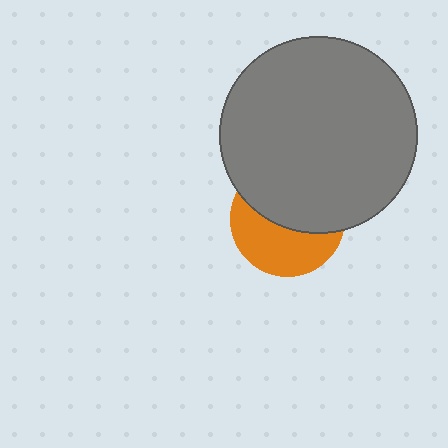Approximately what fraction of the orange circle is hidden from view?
Roughly 54% of the orange circle is hidden behind the gray circle.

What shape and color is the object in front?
The object in front is a gray circle.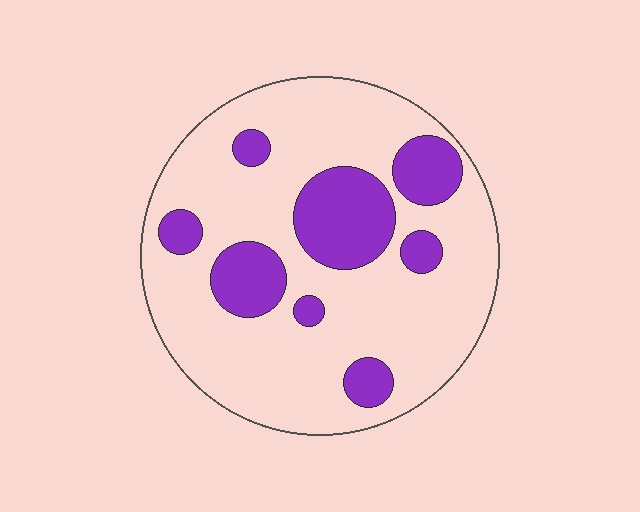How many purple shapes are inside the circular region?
8.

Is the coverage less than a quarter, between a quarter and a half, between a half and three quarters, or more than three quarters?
Less than a quarter.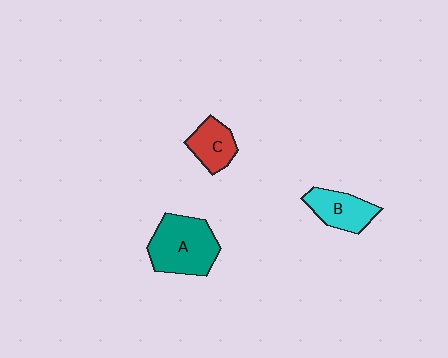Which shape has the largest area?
Shape A (teal).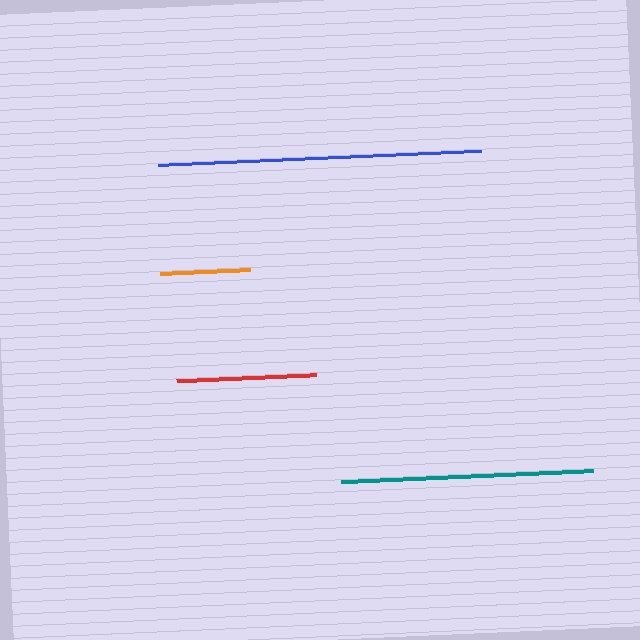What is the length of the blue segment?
The blue segment is approximately 323 pixels long.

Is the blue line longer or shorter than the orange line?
The blue line is longer than the orange line.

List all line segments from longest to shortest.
From longest to shortest: blue, teal, red, orange.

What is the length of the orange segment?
The orange segment is approximately 90 pixels long.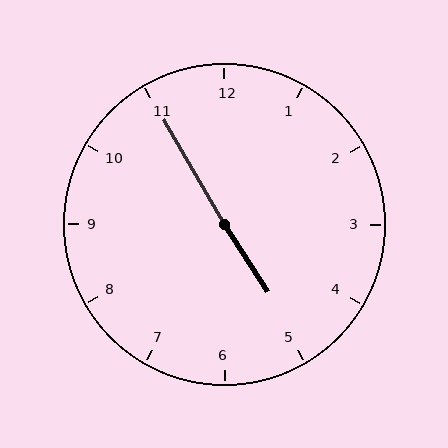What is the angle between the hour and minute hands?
Approximately 178 degrees.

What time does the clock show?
4:55.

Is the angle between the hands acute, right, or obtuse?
It is obtuse.